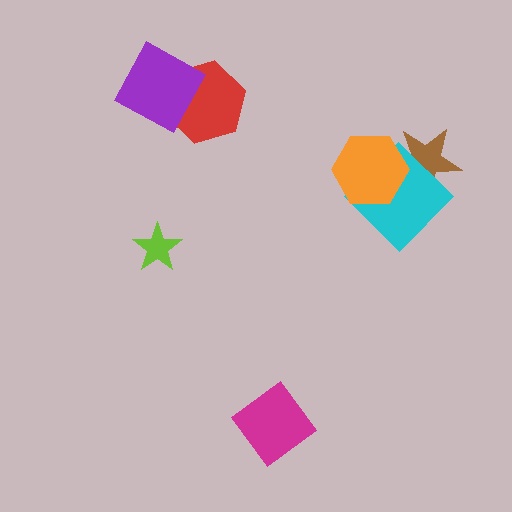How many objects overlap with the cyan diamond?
2 objects overlap with the cyan diamond.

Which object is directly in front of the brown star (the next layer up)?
The cyan diamond is directly in front of the brown star.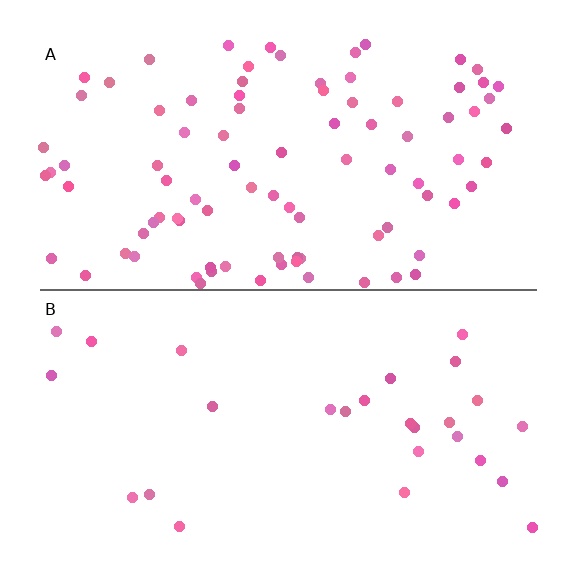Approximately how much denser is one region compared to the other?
Approximately 3.3× — region A over region B.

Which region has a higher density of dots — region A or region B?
A (the top).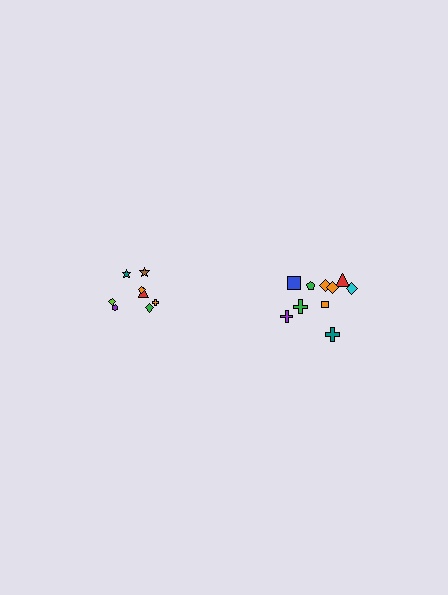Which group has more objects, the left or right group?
The right group.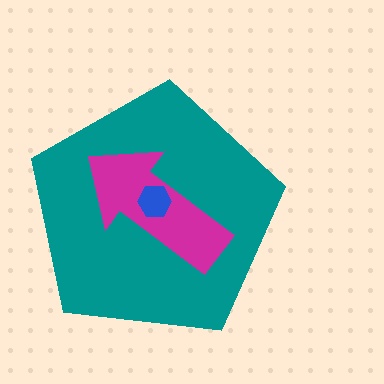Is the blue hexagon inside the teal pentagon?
Yes.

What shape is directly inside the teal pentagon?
The magenta arrow.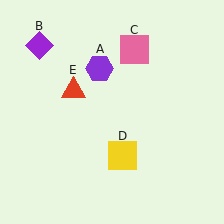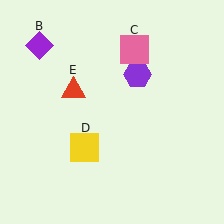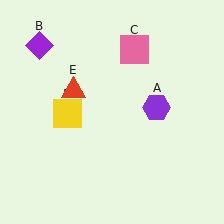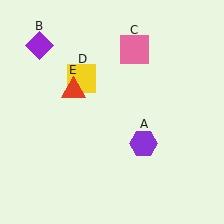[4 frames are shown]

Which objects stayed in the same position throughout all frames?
Purple diamond (object B) and pink square (object C) and red triangle (object E) remained stationary.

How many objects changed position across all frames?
2 objects changed position: purple hexagon (object A), yellow square (object D).